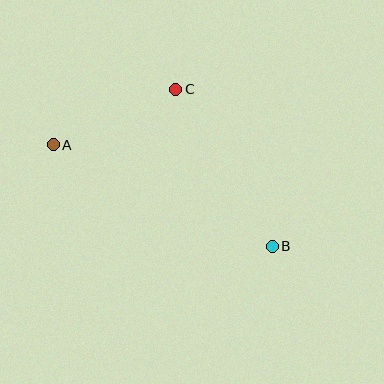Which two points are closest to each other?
Points A and C are closest to each other.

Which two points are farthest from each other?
Points A and B are farthest from each other.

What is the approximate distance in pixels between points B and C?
The distance between B and C is approximately 184 pixels.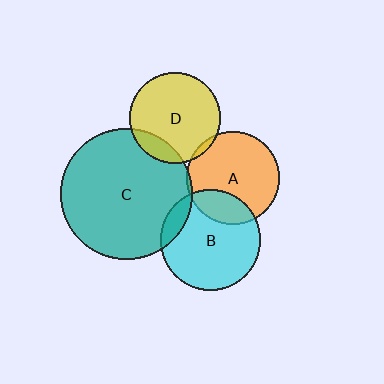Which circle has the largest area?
Circle C (teal).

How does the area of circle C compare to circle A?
Approximately 2.0 times.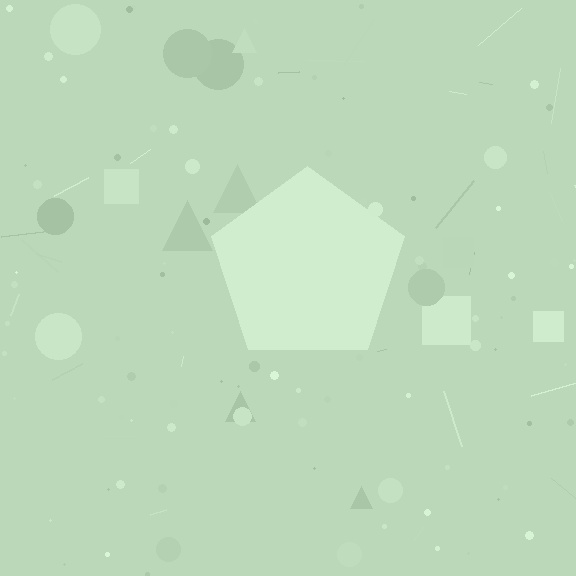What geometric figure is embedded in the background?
A pentagon is embedded in the background.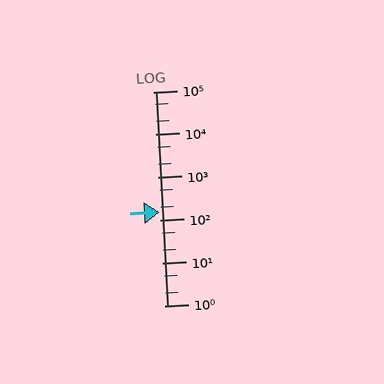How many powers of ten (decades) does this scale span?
The scale spans 5 decades, from 1 to 100000.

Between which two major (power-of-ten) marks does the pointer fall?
The pointer is between 100 and 1000.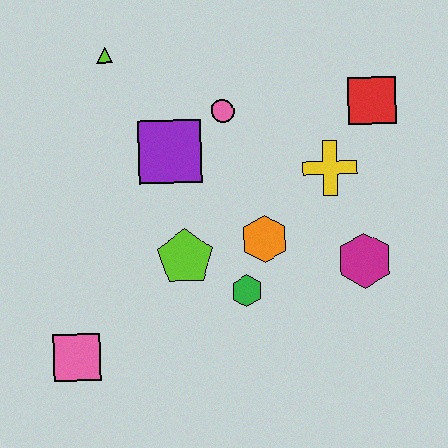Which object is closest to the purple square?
The pink circle is closest to the purple square.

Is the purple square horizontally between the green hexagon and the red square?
No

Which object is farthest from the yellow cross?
The pink square is farthest from the yellow cross.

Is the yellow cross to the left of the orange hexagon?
No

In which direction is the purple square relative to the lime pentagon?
The purple square is above the lime pentagon.